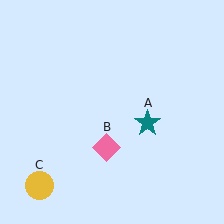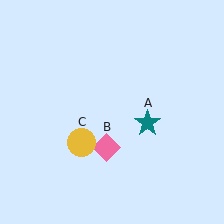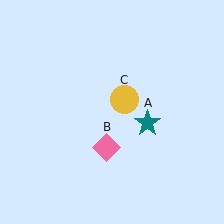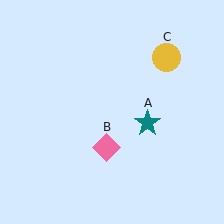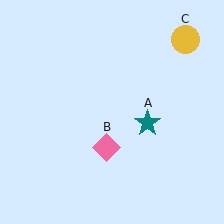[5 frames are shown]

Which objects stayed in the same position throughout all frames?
Teal star (object A) and pink diamond (object B) remained stationary.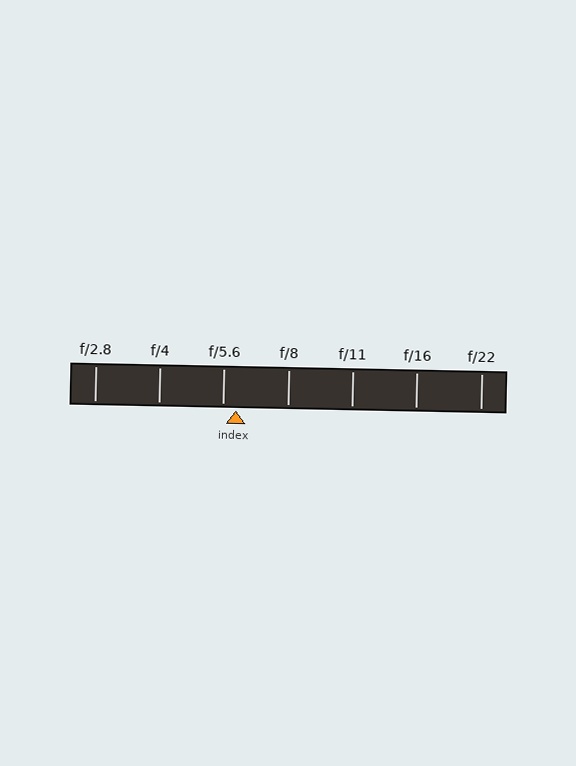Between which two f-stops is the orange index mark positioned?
The index mark is between f/5.6 and f/8.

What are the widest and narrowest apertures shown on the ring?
The widest aperture shown is f/2.8 and the narrowest is f/22.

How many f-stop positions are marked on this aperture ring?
There are 7 f-stop positions marked.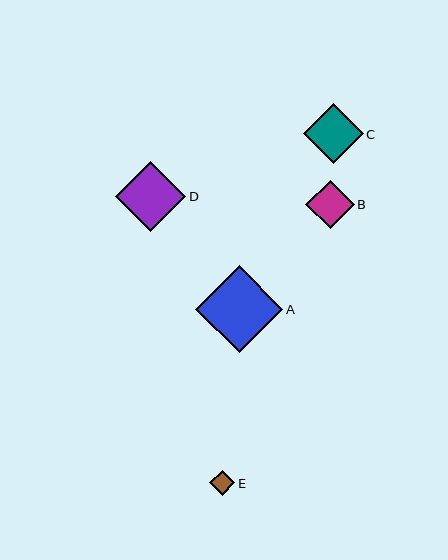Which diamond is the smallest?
Diamond E is the smallest with a size of approximately 25 pixels.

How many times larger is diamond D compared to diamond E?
Diamond D is approximately 2.8 times the size of diamond E.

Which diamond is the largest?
Diamond A is the largest with a size of approximately 87 pixels.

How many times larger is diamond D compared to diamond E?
Diamond D is approximately 2.8 times the size of diamond E.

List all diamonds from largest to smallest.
From largest to smallest: A, D, C, B, E.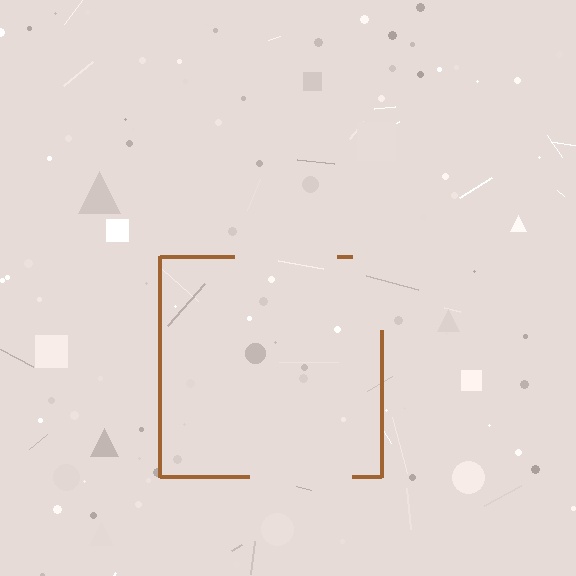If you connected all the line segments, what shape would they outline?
They would outline a square.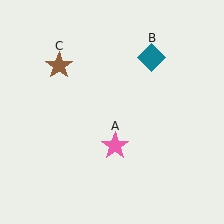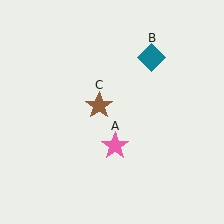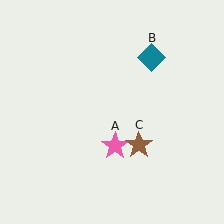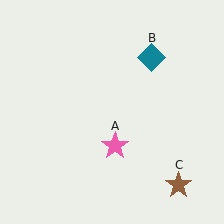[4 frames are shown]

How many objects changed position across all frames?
1 object changed position: brown star (object C).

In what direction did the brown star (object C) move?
The brown star (object C) moved down and to the right.